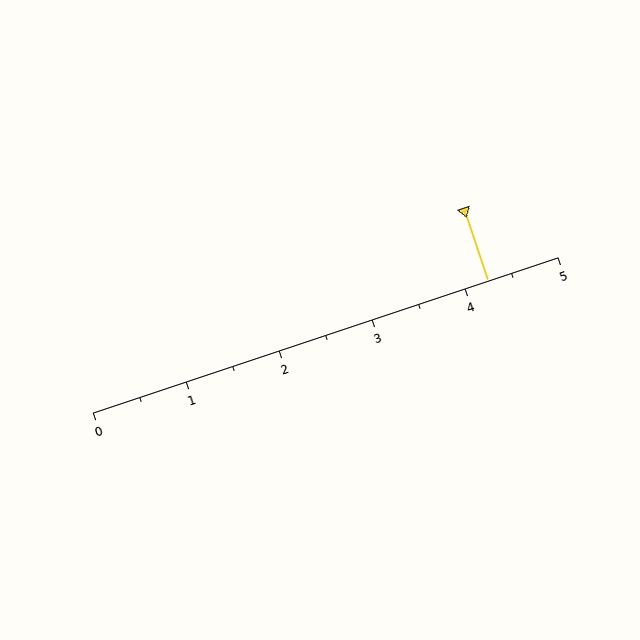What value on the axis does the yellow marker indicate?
The marker indicates approximately 4.2.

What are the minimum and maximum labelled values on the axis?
The axis runs from 0 to 5.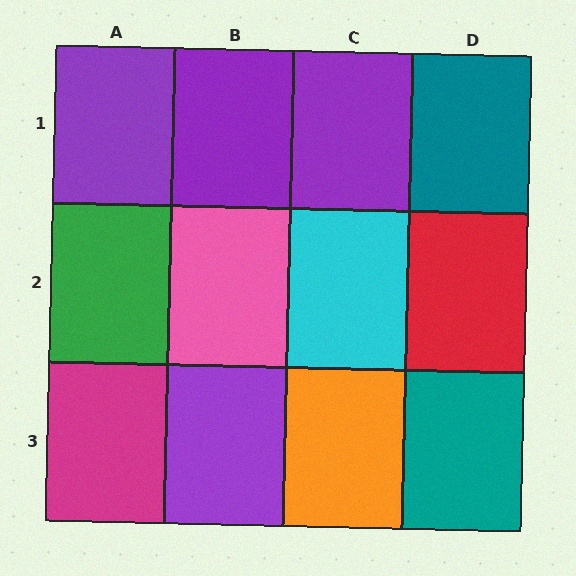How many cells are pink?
1 cell is pink.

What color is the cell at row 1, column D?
Teal.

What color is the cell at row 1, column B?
Purple.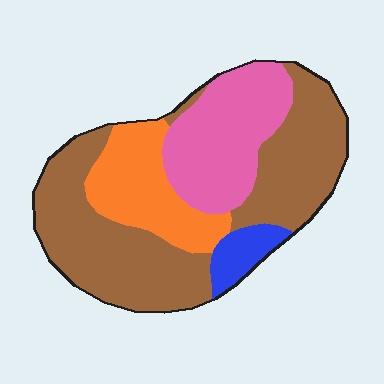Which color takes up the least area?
Blue, at roughly 5%.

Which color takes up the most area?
Brown, at roughly 50%.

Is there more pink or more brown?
Brown.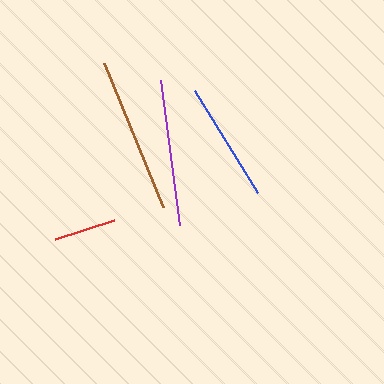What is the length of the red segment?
The red segment is approximately 62 pixels long.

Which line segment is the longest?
The brown line is the longest at approximately 155 pixels.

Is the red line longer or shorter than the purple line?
The purple line is longer than the red line.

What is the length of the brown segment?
The brown segment is approximately 155 pixels long.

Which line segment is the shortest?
The red line is the shortest at approximately 62 pixels.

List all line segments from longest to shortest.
From longest to shortest: brown, purple, blue, red.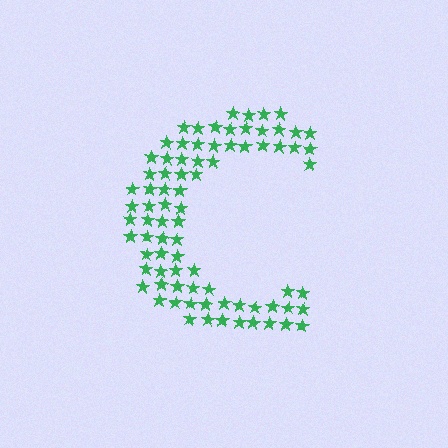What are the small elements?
The small elements are stars.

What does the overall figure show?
The overall figure shows the letter C.